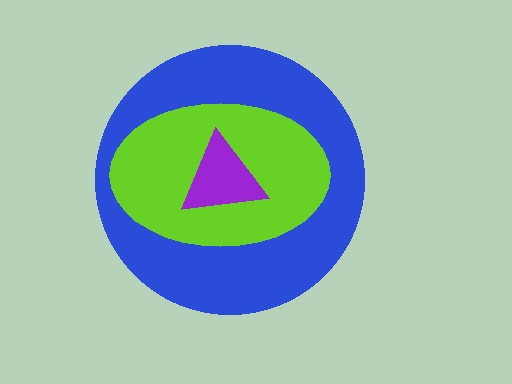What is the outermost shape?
The blue circle.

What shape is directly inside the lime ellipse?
The purple triangle.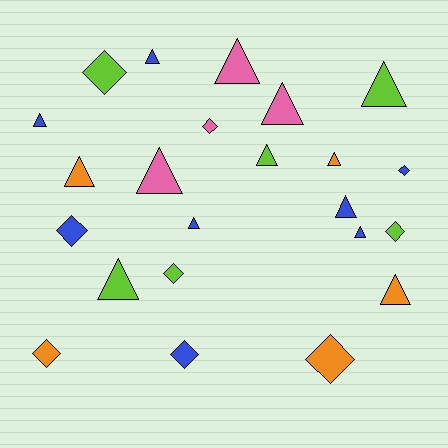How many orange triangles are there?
There are 3 orange triangles.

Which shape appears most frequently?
Triangle, with 14 objects.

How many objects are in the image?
There are 23 objects.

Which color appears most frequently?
Blue, with 8 objects.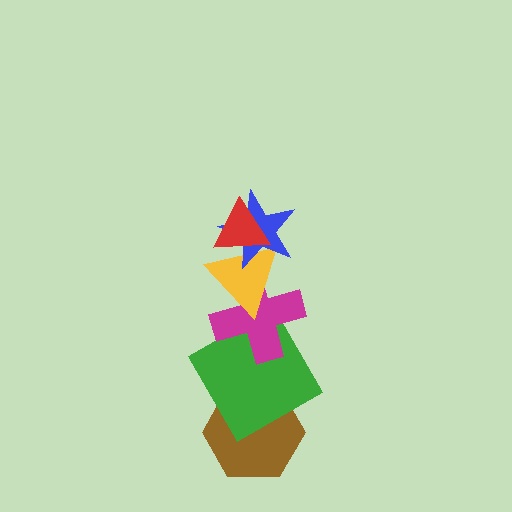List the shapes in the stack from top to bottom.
From top to bottom: the red triangle, the blue star, the yellow triangle, the magenta cross, the green square, the brown hexagon.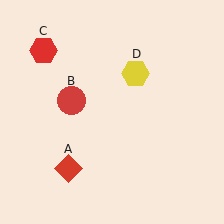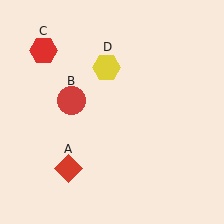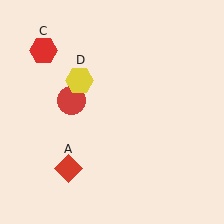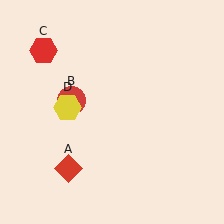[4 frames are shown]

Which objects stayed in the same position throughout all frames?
Red diamond (object A) and red circle (object B) and red hexagon (object C) remained stationary.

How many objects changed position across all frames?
1 object changed position: yellow hexagon (object D).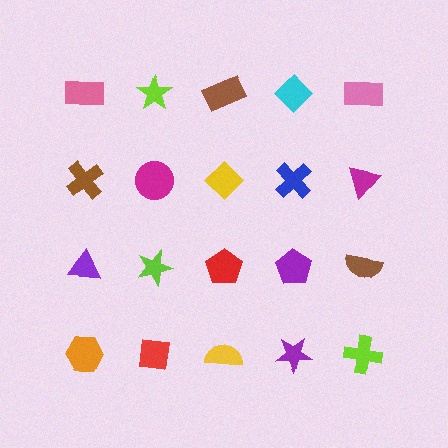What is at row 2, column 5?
A magenta triangle.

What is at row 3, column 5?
A brown semicircle.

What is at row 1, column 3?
A brown rectangle.